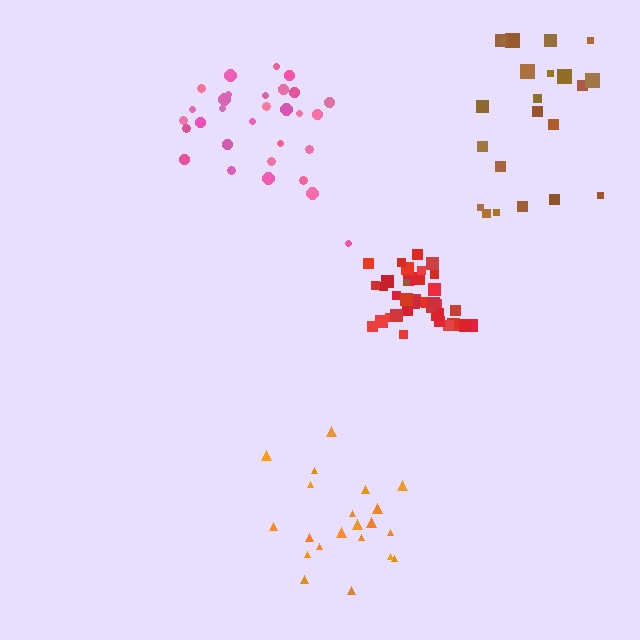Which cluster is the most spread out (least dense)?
Brown.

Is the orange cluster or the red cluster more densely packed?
Red.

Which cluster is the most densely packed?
Red.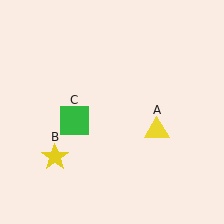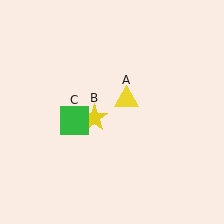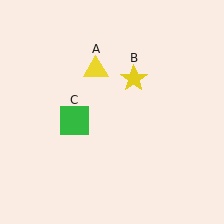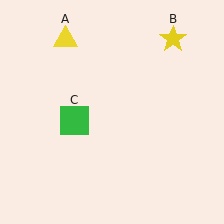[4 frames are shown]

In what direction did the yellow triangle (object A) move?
The yellow triangle (object A) moved up and to the left.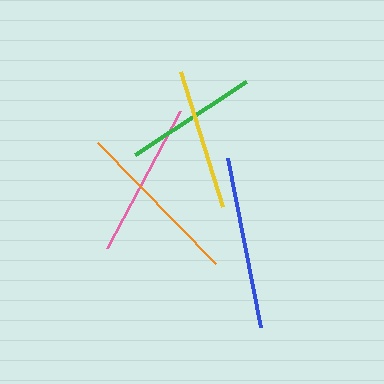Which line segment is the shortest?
The green line is the shortest at approximately 133 pixels.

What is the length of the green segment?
The green segment is approximately 133 pixels long.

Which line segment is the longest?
The blue line is the longest at approximately 172 pixels.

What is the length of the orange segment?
The orange segment is approximately 168 pixels long.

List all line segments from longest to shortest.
From longest to shortest: blue, orange, pink, yellow, green.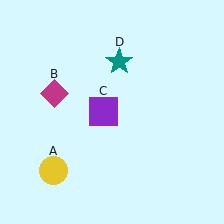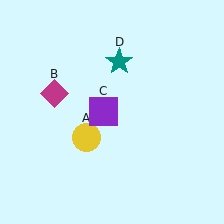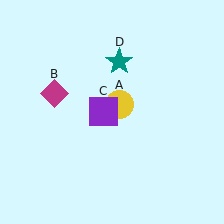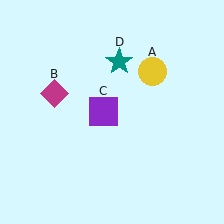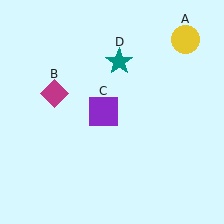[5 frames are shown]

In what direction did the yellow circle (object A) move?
The yellow circle (object A) moved up and to the right.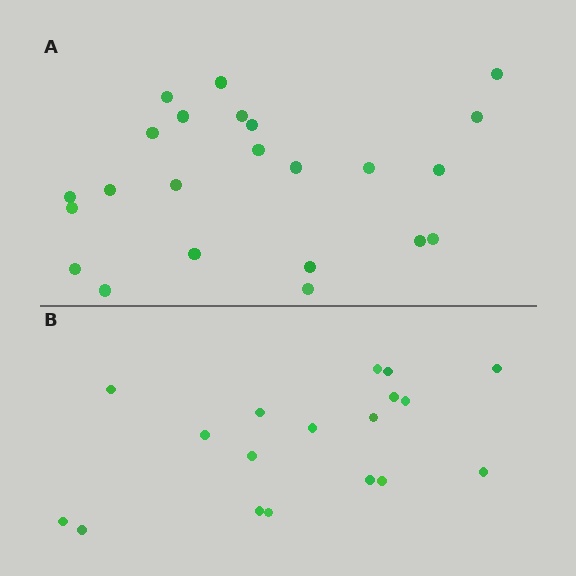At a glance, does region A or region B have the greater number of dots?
Region A (the top region) has more dots.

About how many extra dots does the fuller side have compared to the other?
Region A has about 5 more dots than region B.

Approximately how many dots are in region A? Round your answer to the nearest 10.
About 20 dots. (The exact count is 23, which rounds to 20.)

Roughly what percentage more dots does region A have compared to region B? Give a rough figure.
About 30% more.